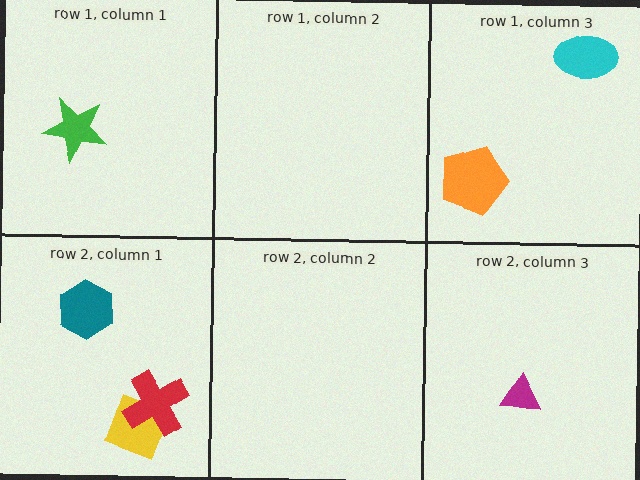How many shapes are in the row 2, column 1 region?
3.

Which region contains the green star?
The row 1, column 1 region.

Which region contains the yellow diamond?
The row 2, column 1 region.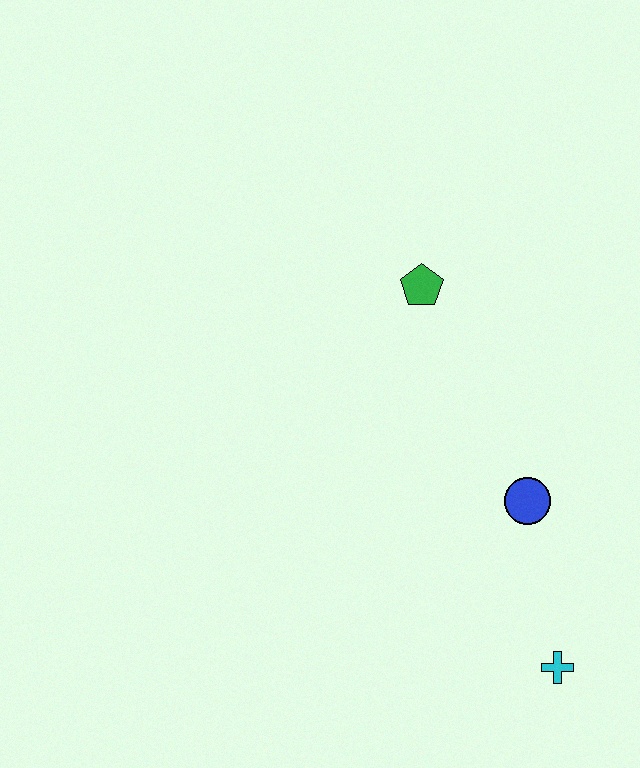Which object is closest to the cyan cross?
The blue circle is closest to the cyan cross.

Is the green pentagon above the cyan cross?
Yes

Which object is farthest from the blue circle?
The green pentagon is farthest from the blue circle.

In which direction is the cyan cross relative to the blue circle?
The cyan cross is below the blue circle.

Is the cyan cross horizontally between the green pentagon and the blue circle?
No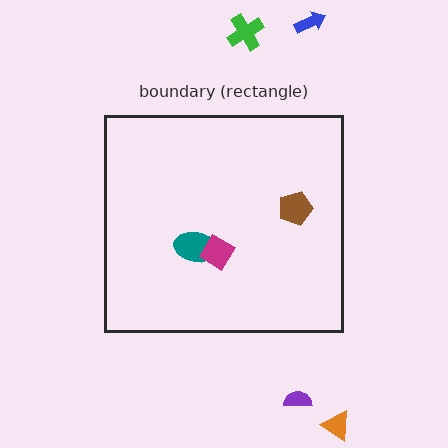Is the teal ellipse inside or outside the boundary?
Inside.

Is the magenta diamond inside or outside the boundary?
Inside.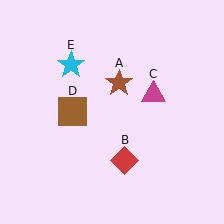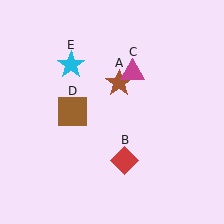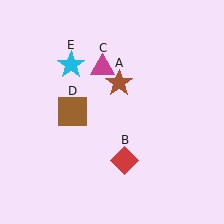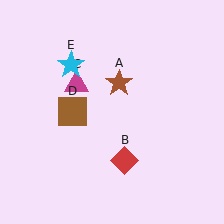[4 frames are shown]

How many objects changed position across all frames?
1 object changed position: magenta triangle (object C).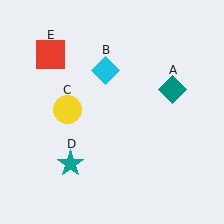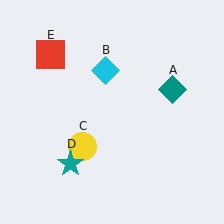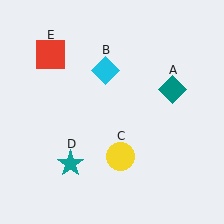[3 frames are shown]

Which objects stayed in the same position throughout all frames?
Teal diamond (object A) and cyan diamond (object B) and teal star (object D) and red square (object E) remained stationary.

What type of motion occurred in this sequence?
The yellow circle (object C) rotated counterclockwise around the center of the scene.